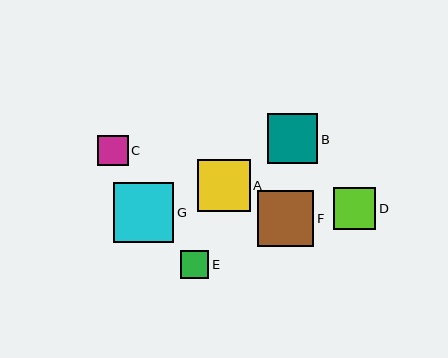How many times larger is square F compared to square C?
Square F is approximately 1.8 times the size of square C.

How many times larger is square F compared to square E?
Square F is approximately 2.0 times the size of square E.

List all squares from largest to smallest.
From largest to smallest: G, F, A, B, D, C, E.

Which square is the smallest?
Square E is the smallest with a size of approximately 28 pixels.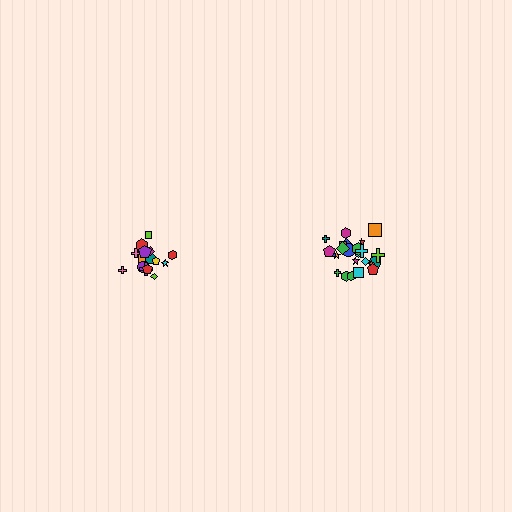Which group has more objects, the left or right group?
The right group.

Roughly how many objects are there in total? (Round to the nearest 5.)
Roughly 40 objects in total.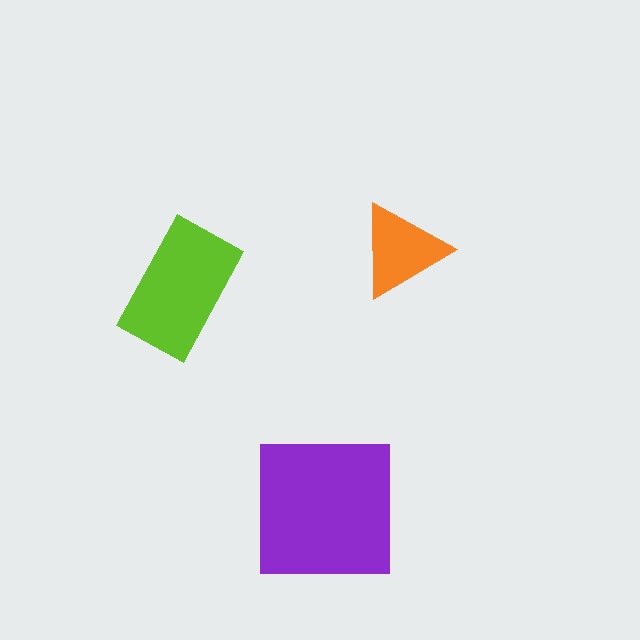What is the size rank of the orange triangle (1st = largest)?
3rd.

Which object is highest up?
The orange triangle is topmost.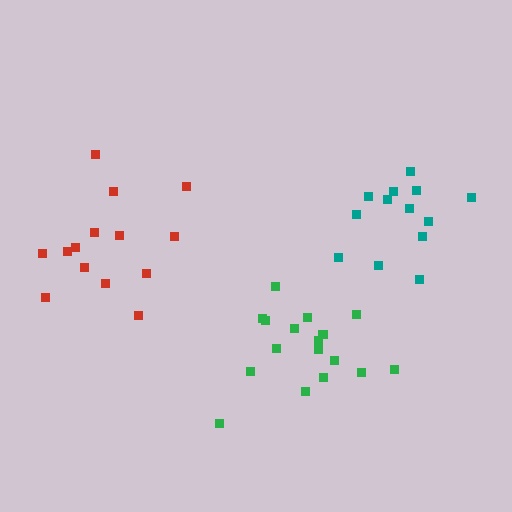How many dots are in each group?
Group 1: 17 dots, Group 2: 14 dots, Group 3: 13 dots (44 total).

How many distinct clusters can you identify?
There are 3 distinct clusters.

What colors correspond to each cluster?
The clusters are colored: green, red, teal.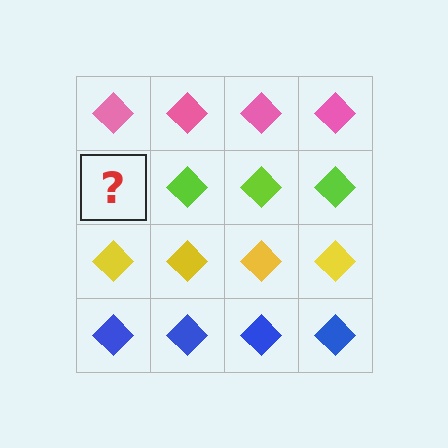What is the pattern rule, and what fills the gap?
The rule is that each row has a consistent color. The gap should be filled with a lime diamond.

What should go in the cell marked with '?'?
The missing cell should contain a lime diamond.